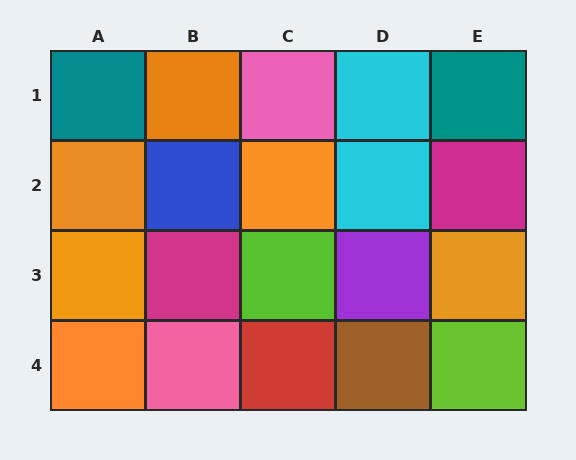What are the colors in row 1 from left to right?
Teal, orange, pink, cyan, teal.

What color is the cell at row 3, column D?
Purple.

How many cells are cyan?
2 cells are cyan.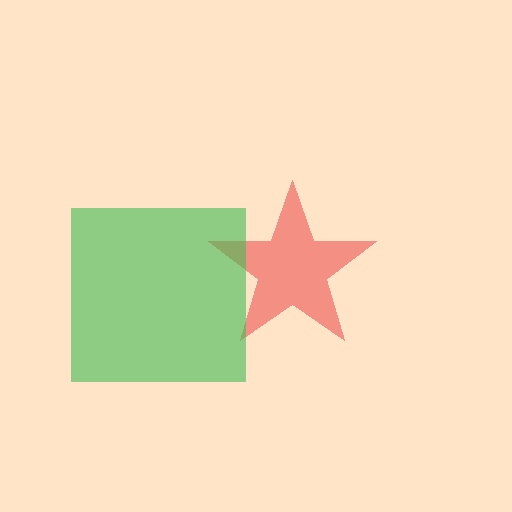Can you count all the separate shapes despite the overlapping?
Yes, there are 2 separate shapes.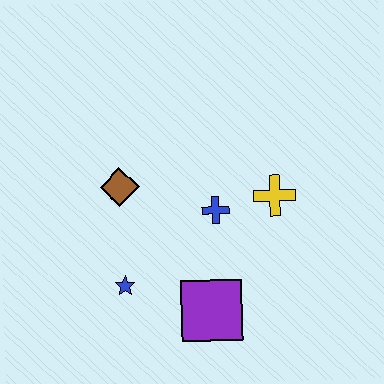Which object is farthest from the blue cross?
The blue star is farthest from the blue cross.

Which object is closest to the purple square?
The blue star is closest to the purple square.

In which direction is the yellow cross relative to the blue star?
The yellow cross is to the right of the blue star.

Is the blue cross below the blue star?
No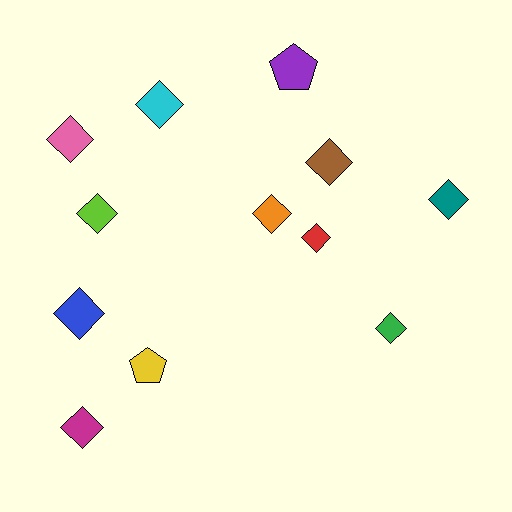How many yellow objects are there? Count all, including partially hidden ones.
There is 1 yellow object.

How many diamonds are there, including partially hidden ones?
There are 10 diamonds.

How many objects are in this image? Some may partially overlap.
There are 12 objects.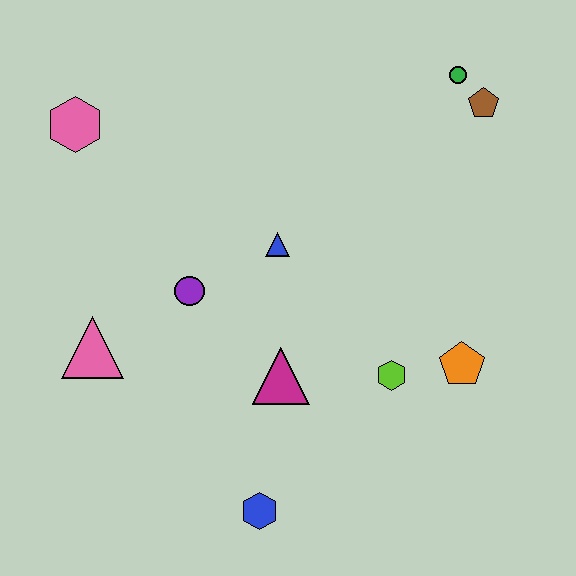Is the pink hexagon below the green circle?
Yes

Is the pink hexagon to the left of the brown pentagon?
Yes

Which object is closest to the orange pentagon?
The lime hexagon is closest to the orange pentagon.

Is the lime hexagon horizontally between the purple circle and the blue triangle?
No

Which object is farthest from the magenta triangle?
The green circle is farthest from the magenta triangle.